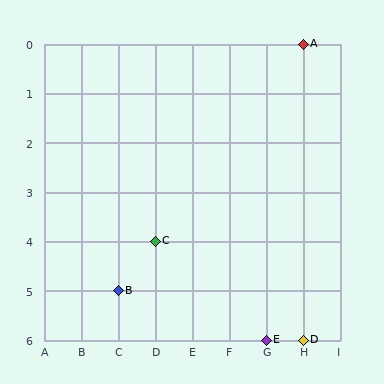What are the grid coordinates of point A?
Point A is at grid coordinates (H, 0).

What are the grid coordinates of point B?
Point B is at grid coordinates (C, 5).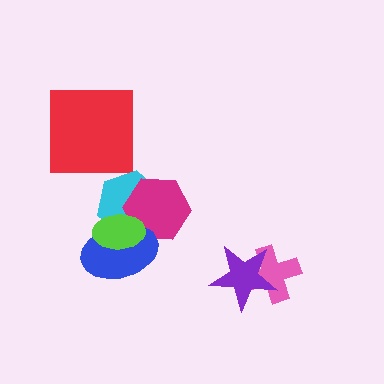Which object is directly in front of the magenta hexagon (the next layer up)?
The blue ellipse is directly in front of the magenta hexagon.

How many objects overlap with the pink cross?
1 object overlaps with the pink cross.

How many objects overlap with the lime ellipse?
3 objects overlap with the lime ellipse.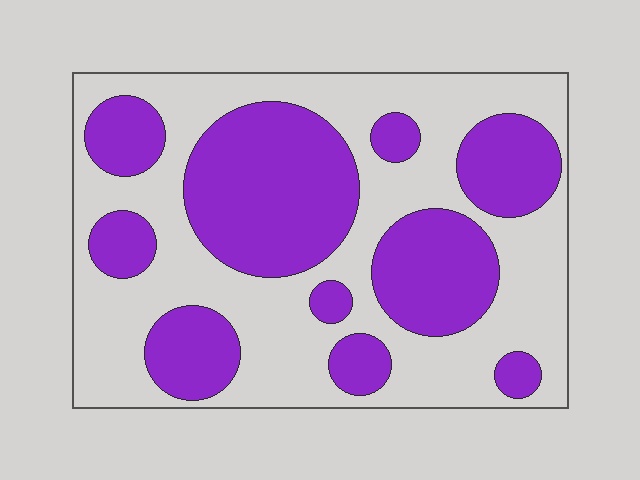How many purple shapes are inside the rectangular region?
10.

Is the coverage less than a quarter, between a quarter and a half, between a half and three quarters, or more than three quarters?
Between a quarter and a half.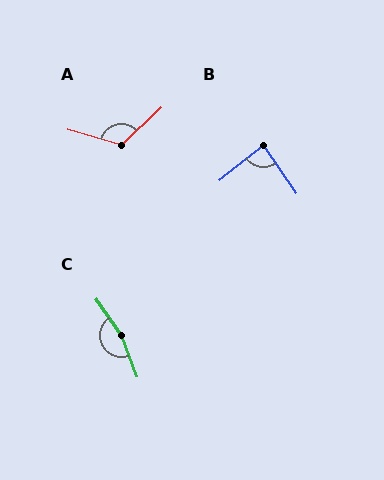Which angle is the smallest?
B, at approximately 86 degrees.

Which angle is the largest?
C, at approximately 166 degrees.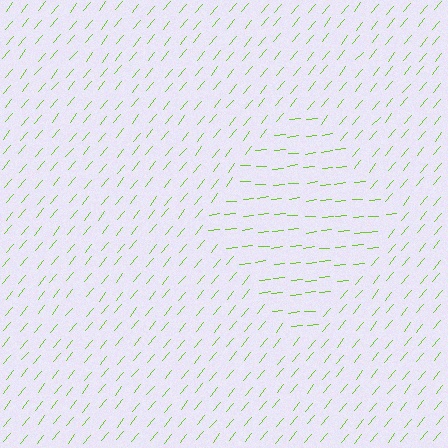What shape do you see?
I see a diamond.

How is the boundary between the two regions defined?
The boundary is defined purely by a change in line orientation (approximately 45 degrees difference). All lines are the same color and thickness.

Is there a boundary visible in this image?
Yes, there is a texture boundary formed by a change in line orientation.